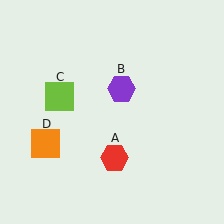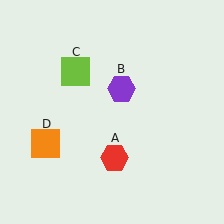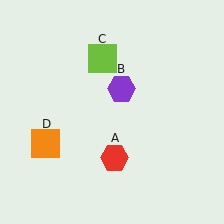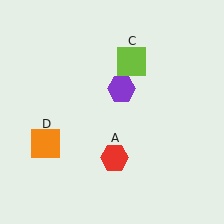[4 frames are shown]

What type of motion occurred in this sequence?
The lime square (object C) rotated clockwise around the center of the scene.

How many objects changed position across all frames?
1 object changed position: lime square (object C).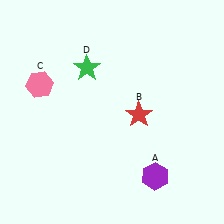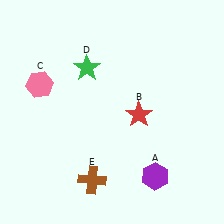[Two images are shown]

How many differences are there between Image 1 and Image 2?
There is 1 difference between the two images.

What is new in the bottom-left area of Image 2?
A brown cross (E) was added in the bottom-left area of Image 2.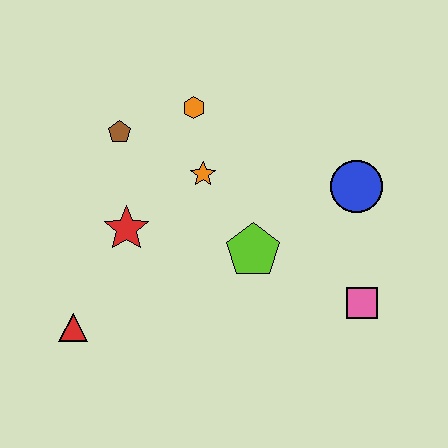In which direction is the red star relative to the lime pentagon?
The red star is to the left of the lime pentagon.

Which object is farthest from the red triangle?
The blue circle is farthest from the red triangle.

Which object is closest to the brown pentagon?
The orange hexagon is closest to the brown pentagon.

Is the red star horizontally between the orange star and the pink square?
No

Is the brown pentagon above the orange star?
Yes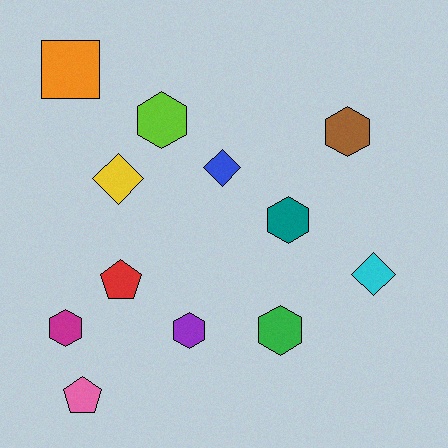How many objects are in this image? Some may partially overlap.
There are 12 objects.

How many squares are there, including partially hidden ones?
There is 1 square.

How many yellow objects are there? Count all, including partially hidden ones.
There is 1 yellow object.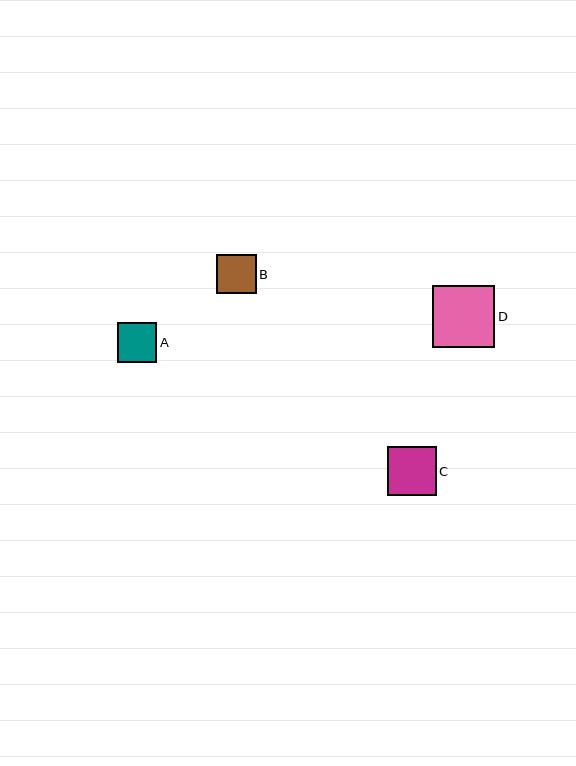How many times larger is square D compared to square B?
Square D is approximately 1.6 times the size of square B.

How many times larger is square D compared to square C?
Square D is approximately 1.3 times the size of square C.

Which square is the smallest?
Square B is the smallest with a size of approximately 39 pixels.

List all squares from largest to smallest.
From largest to smallest: D, C, A, B.